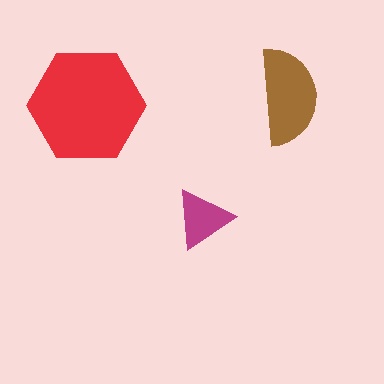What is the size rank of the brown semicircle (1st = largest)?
2nd.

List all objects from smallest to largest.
The magenta triangle, the brown semicircle, the red hexagon.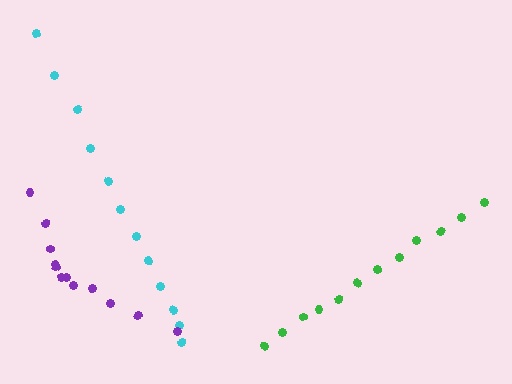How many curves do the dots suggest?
There are 3 distinct paths.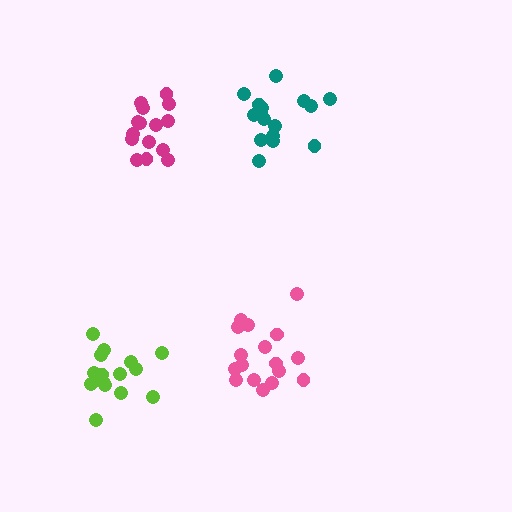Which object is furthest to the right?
The teal cluster is rightmost.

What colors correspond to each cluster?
The clusters are colored: lime, magenta, teal, pink.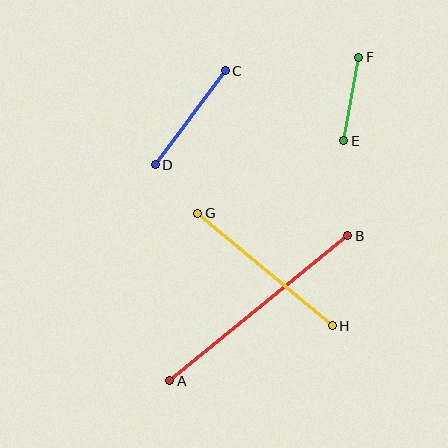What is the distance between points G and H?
The distance is approximately 175 pixels.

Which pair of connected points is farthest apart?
Points A and B are farthest apart.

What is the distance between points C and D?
The distance is approximately 117 pixels.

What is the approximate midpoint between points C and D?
The midpoint is at approximately (190, 118) pixels.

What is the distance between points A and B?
The distance is approximately 229 pixels.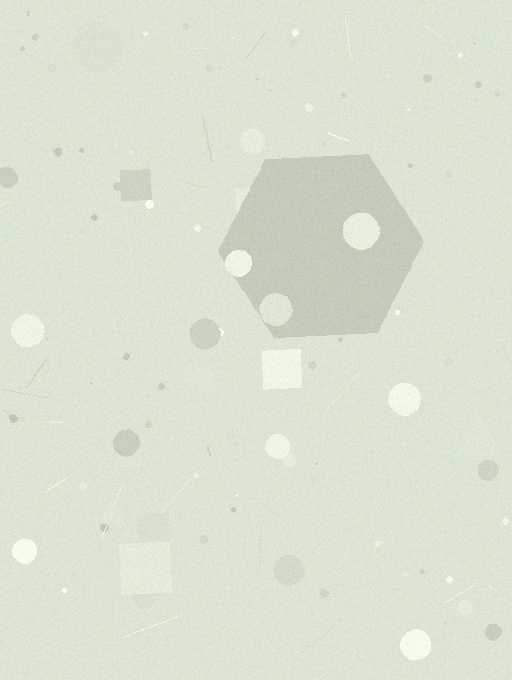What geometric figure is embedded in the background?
A hexagon is embedded in the background.